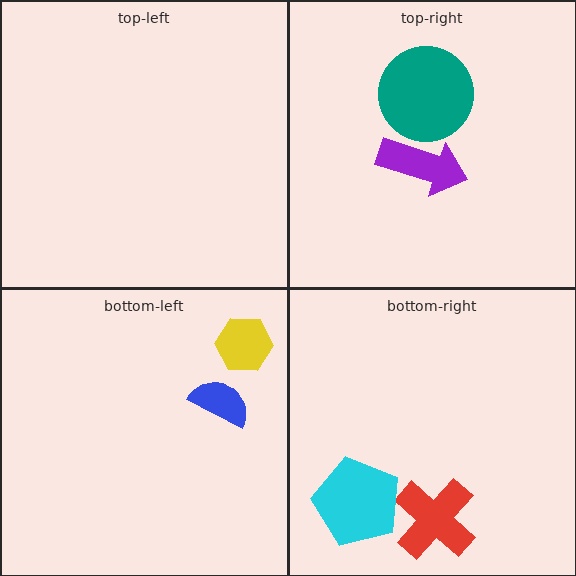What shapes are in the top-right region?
The teal circle, the purple arrow.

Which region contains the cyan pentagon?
The bottom-right region.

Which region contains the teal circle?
The top-right region.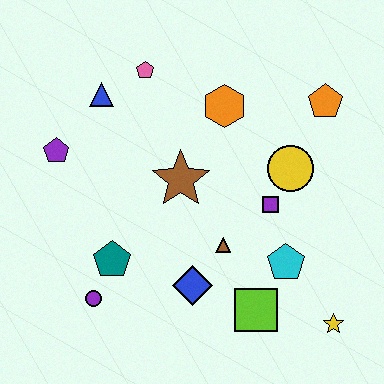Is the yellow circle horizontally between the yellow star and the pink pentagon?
Yes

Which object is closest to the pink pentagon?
The blue triangle is closest to the pink pentagon.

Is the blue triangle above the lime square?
Yes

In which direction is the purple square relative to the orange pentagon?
The purple square is below the orange pentagon.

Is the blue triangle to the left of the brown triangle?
Yes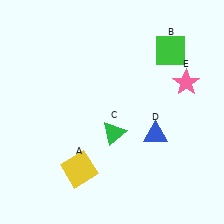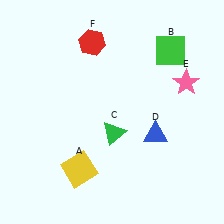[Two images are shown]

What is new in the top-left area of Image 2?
A red hexagon (F) was added in the top-left area of Image 2.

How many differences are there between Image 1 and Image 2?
There is 1 difference between the two images.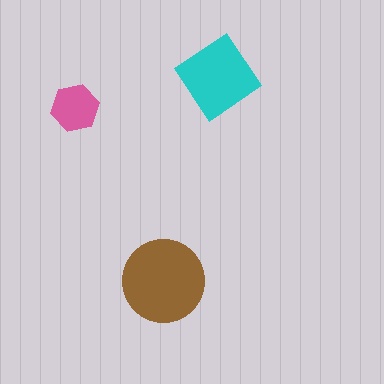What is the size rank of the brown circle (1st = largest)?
1st.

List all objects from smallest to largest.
The pink hexagon, the cyan diamond, the brown circle.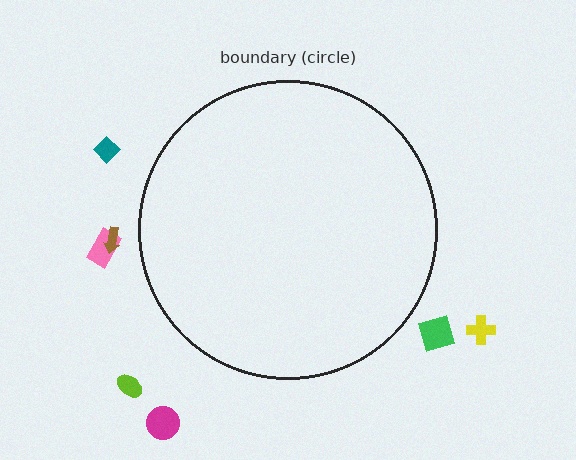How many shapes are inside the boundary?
0 inside, 7 outside.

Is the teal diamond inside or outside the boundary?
Outside.